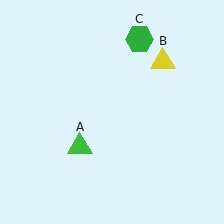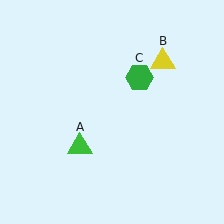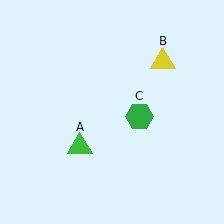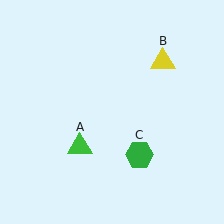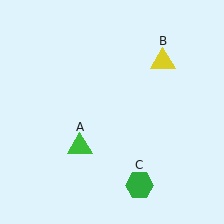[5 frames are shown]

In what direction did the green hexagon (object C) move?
The green hexagon (object C) moved down.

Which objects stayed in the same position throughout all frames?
Green triangle (object A) and yellow triangle (object B) remained stationary.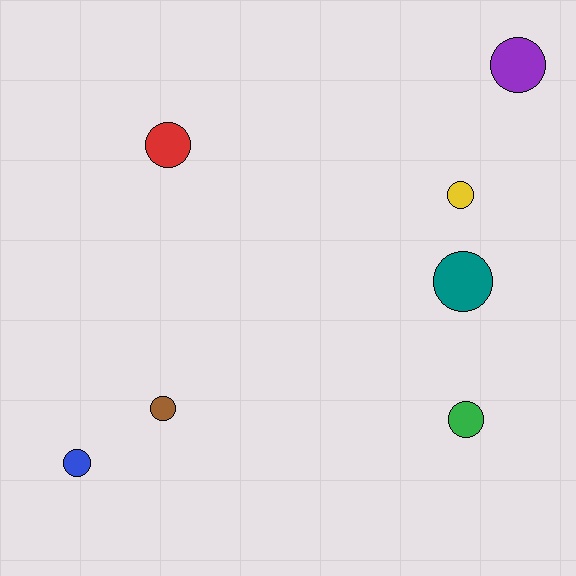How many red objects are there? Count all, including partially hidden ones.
There is 1 red object.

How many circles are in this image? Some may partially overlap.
There are 7 circles.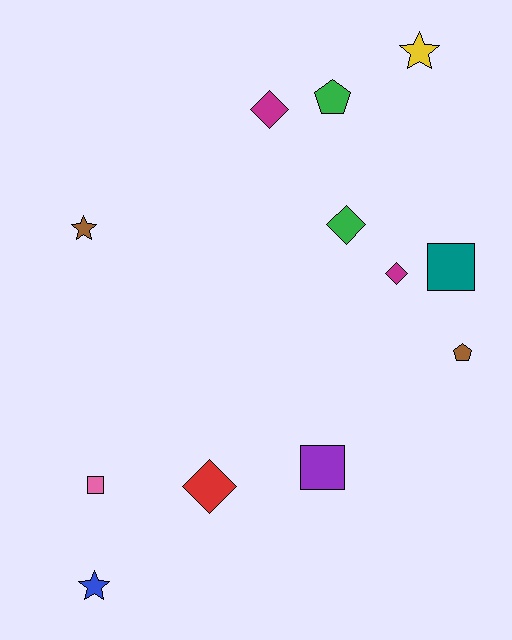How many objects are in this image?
There are 12 objects.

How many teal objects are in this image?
There is 1 teal object.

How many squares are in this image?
There are 3 squares.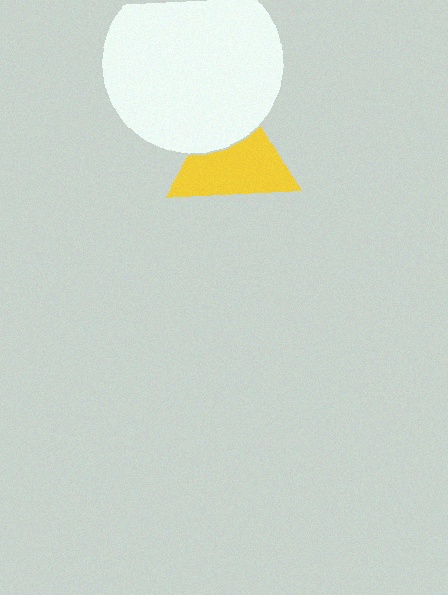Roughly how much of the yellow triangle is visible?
Most of it is visible (roughly 67%).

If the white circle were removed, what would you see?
You would see the complete yellow triangle.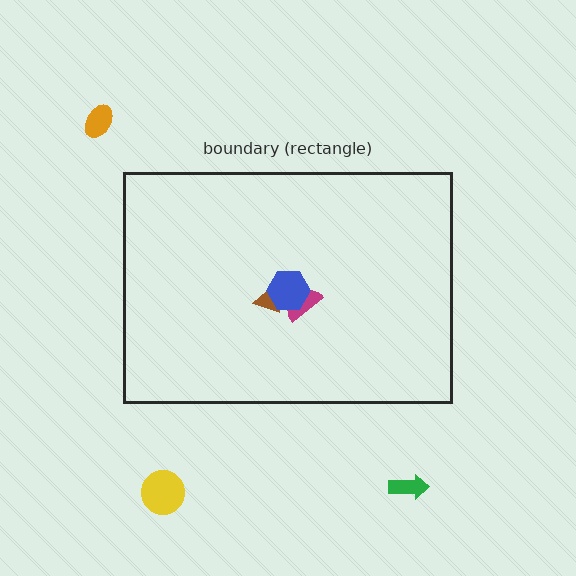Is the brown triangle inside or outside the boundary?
Inside.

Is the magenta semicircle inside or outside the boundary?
Inside.